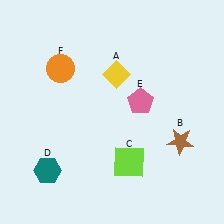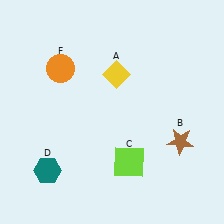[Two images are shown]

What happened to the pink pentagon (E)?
The pink pentagon (E) was removed in Image 2. It was in the top-right area of Image 1.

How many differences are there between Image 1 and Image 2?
There is 1 difference between the two images.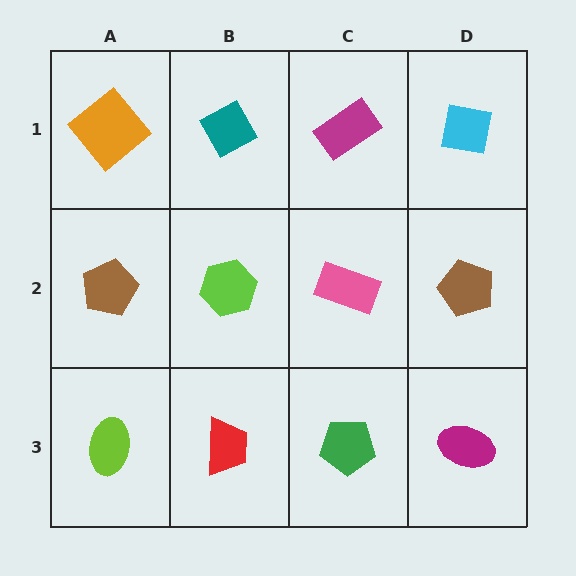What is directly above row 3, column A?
A brown pentagon.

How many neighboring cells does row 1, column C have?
3.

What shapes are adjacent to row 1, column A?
A brown pentagon (row 2, column A), a teal diamond (row 1, column B).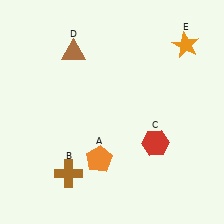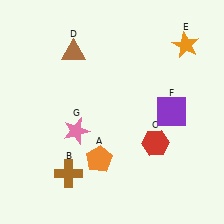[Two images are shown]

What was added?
A purple square (F), a pink star (G) were added in Image 2.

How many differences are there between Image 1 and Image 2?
There are 2 differences between the two images.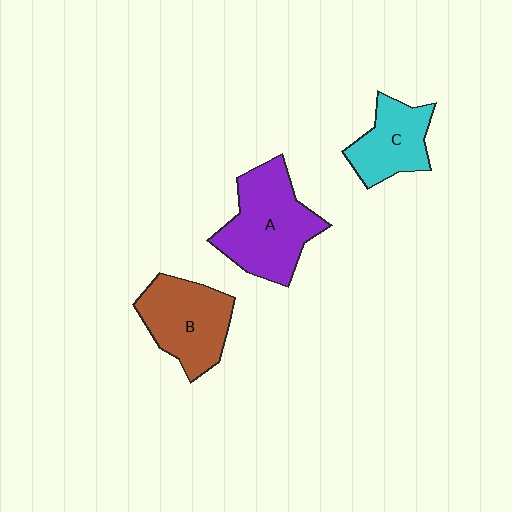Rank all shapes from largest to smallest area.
From largest to smallest: A (purple), B (brown), C (cyan).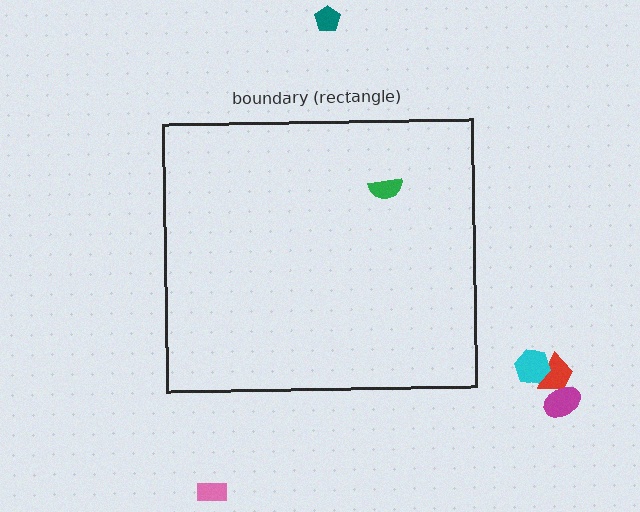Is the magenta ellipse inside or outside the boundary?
Outside.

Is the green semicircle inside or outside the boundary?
Inside.